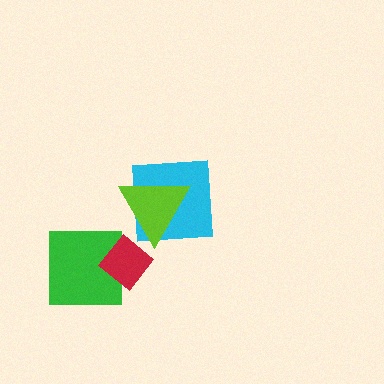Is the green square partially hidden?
Yes, it is partially covered by another shape.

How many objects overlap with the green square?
1 object overlaps with the green square.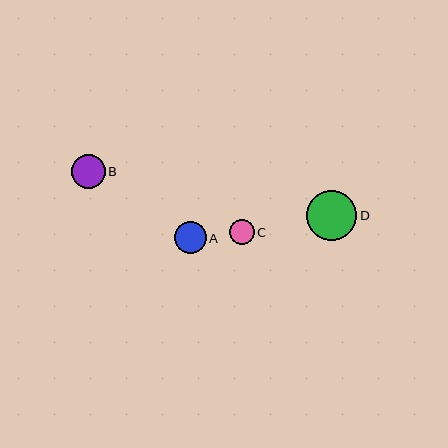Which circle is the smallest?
Circle C is the smallest with a size of approximately 25 pixels.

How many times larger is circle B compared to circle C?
Circle B is approximately 1.4 times the size of circle C.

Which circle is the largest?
Circle D is the largest with a size of approximately 50 pixels.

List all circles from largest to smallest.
From largest to smallest: D, B, A, C.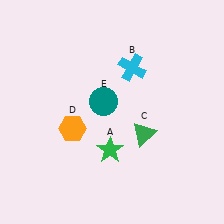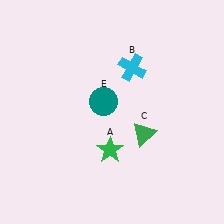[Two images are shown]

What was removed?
The orange hexagon (D) was removed in Image 2.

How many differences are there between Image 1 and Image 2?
There is 1 difference between the two images.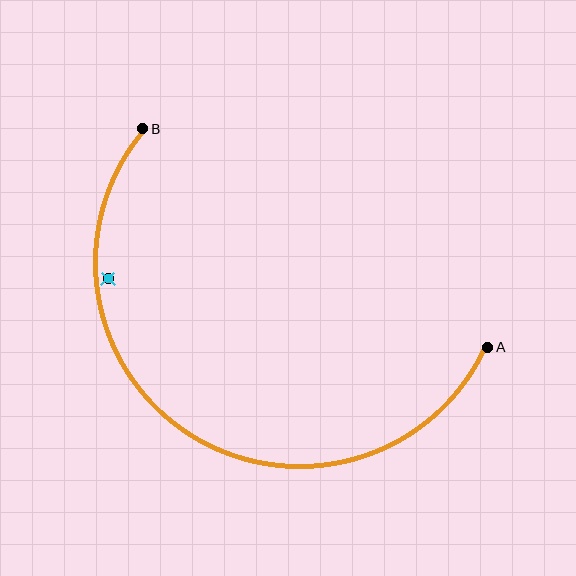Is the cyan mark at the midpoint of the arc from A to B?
No — the cyan mark does not lie on the arc at all. It sits slightly inside the curve.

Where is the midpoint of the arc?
The arc midpoint is the point on the curve farthest from the straight line joining A and B. It sits below that line.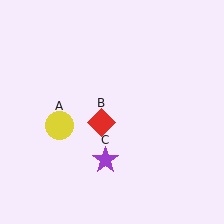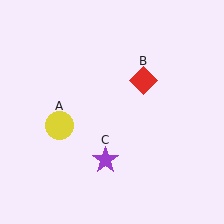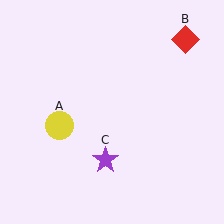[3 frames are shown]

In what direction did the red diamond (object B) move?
The red diamond (object B) moved up and to the right.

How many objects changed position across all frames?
1 object changed position: red diamond (object B).